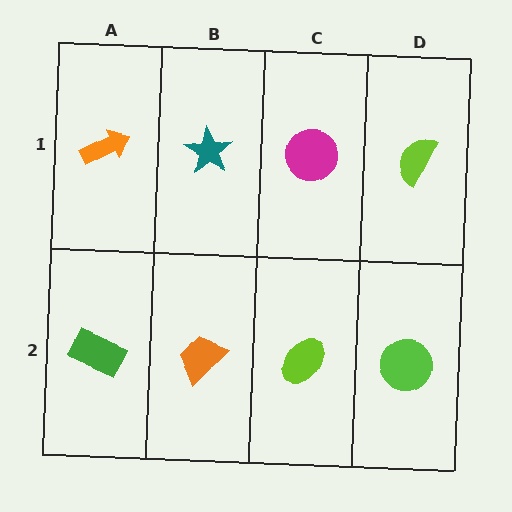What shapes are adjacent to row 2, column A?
An orange arrow (row 1, column A), an orange trapezoid (row 2, column B).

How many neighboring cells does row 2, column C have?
3.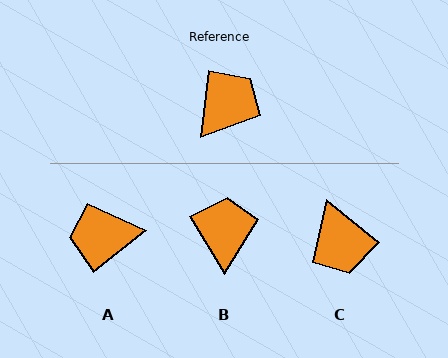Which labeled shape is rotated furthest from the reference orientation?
A, about 136 degrees away.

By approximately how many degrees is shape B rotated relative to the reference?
Approximately 38 degrees counter-clockwise.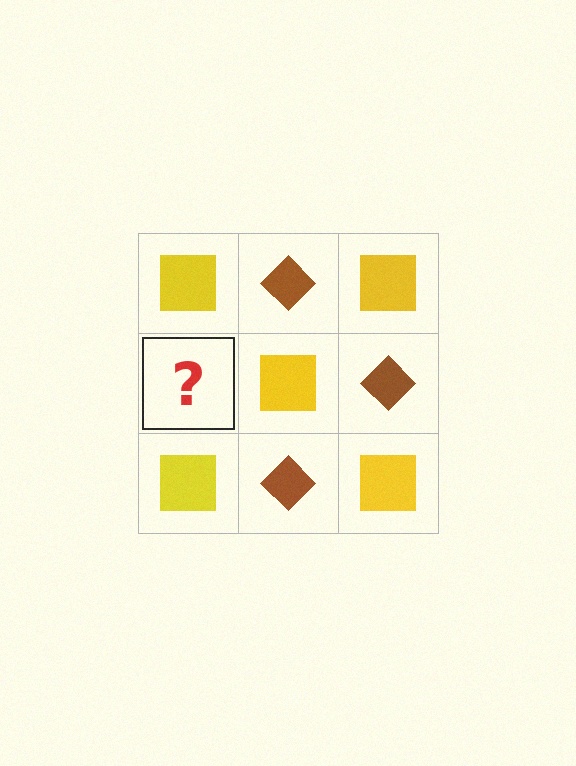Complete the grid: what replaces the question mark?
The question mark should be replaced with a brown diamond.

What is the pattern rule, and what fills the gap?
The rule is that it alternates yellow square and brown diamond in a checkerboard pattern. The gap should be filled with a brown diamond.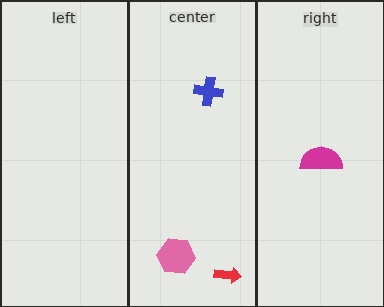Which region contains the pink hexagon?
The center region.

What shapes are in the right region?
The magenta semicircle.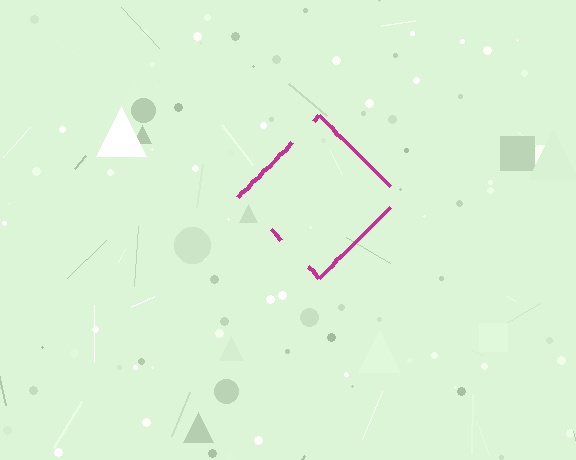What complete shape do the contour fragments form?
The contour fragments form a diamond.